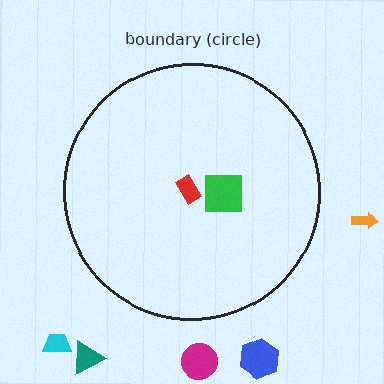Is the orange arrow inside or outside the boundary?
Outside.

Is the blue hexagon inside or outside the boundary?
Outside.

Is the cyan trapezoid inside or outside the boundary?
Outside.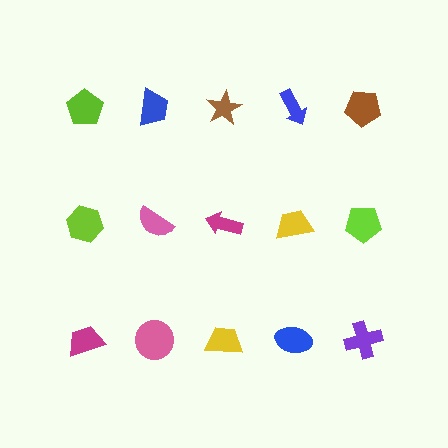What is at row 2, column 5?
A lime pentagon.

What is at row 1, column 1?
A lime pentagon.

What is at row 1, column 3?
A brown star.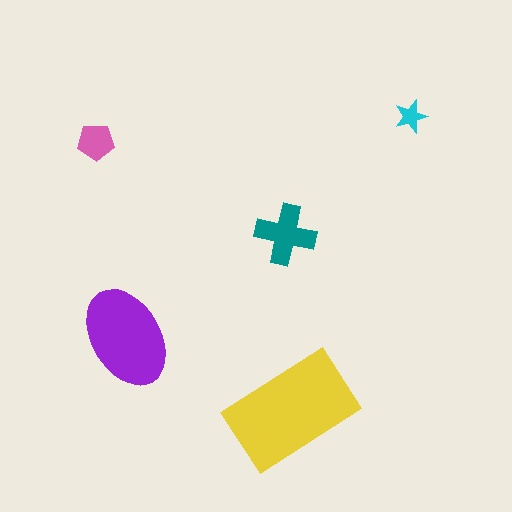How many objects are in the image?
There are 5 objects in the image.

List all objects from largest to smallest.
The yellow rectangle, the purple ellipse, the teal cross, the pink pentagon, the cyan star.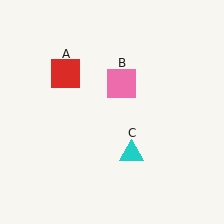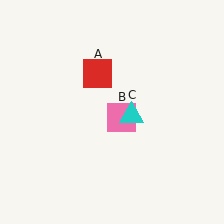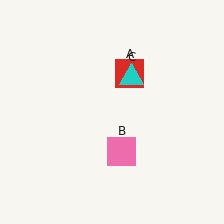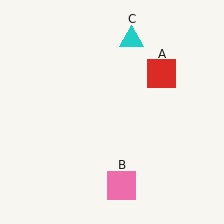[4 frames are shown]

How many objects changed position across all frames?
3 objects changed position: red square (object A), pink square (object B), cyan triangle (object C).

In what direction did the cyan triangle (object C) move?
The cyan triangle (object C) moved up.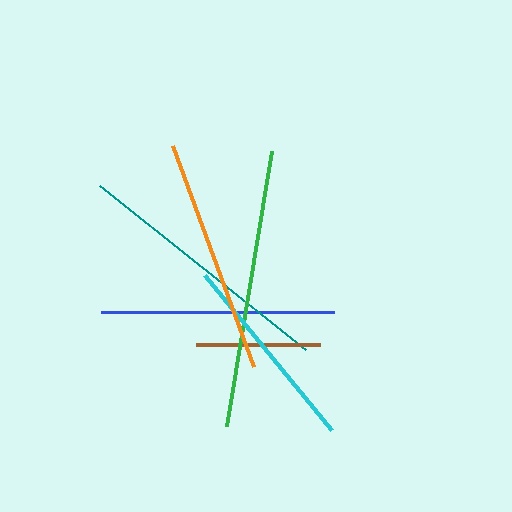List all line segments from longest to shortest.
From longest to shortest: green, teal, orange, blue, cyan, brown.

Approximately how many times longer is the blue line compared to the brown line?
The blue line is approximately 1.9 times the length of the brown line.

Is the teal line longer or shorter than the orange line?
The teal line is longer than the orange line.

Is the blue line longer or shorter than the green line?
The green line is longer than the blue line.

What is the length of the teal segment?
The teal segment is approximately 264 pixels long.